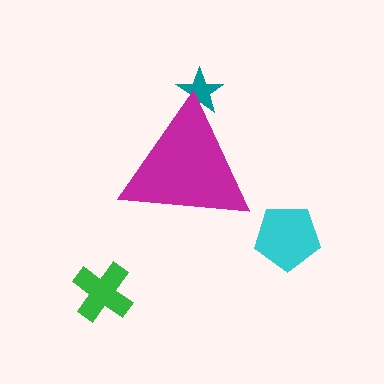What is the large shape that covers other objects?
A magenta triangle.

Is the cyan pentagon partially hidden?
No, the cyan pentagon is fully visible.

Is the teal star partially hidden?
Yes, the teal star is partially hidden behind the magenta triangle.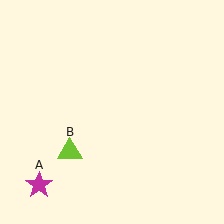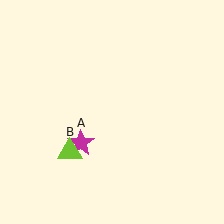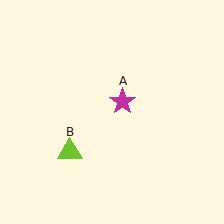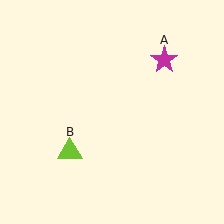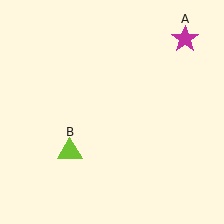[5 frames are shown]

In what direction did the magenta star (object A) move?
The magenta star (object A) moved up and to the right.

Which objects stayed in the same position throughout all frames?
Lime triangle (object B) remained stationary.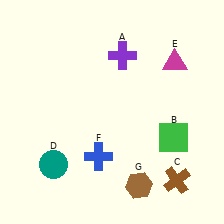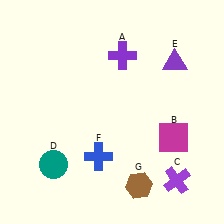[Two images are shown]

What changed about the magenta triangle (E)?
In Image 1, E is magenta. In Image 2, it changed to purple.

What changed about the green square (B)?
In Image 1, B is green. In Image 2, it changed to magenta.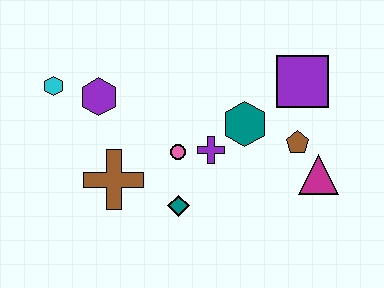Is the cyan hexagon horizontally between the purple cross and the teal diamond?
No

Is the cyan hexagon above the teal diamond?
Yes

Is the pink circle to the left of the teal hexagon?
Yes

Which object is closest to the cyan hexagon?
The purple hexagon is closest to the cyan hexagon.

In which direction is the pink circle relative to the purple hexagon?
The pink circle is to the right of the purple hexagon.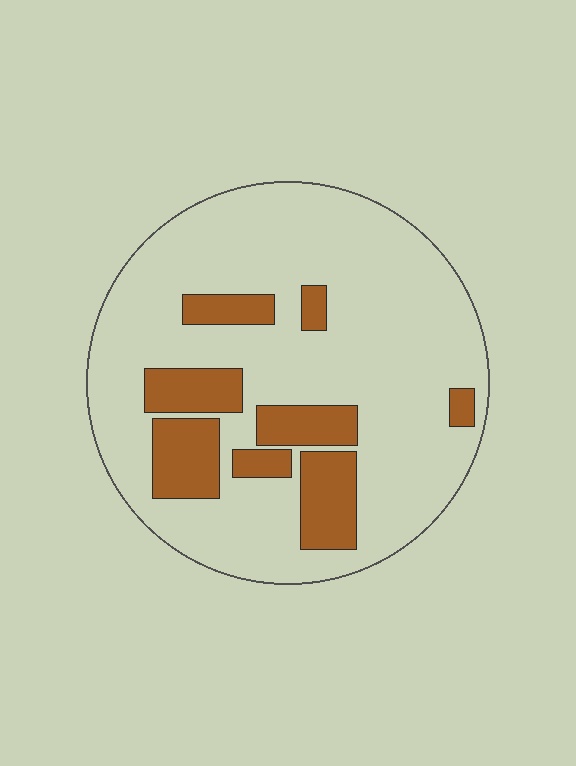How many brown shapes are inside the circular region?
8.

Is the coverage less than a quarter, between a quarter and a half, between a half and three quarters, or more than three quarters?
Less than a quarter.